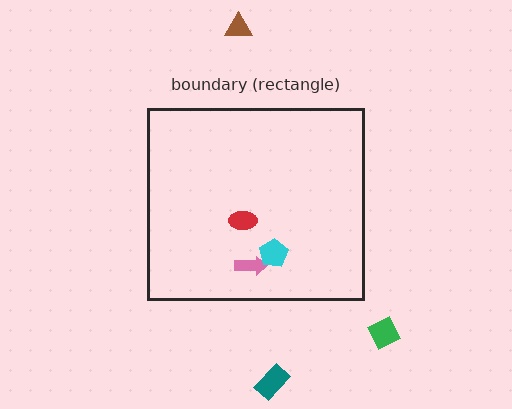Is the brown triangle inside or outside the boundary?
Outside.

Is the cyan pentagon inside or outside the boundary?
Inside.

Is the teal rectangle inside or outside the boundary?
Outside.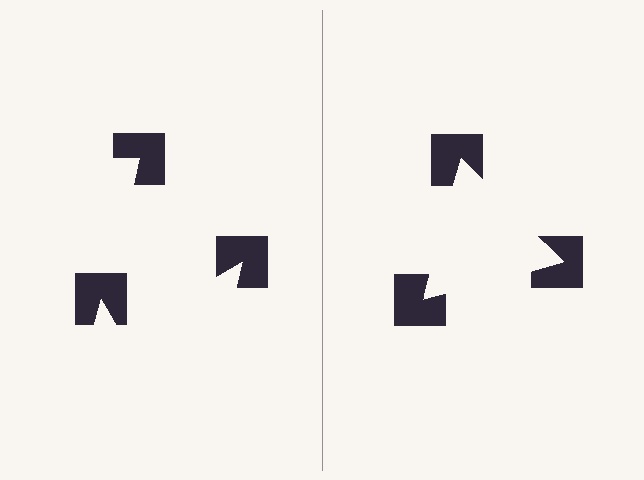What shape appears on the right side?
An illusory triangle.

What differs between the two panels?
The notched squares are positioned identically on both sides; only the wedge orientations differ. On the right they align to a triangle; on the left they are misaligned.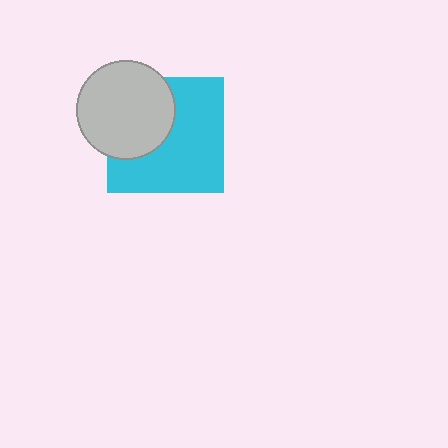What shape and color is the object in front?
The object in front is a light gray circle.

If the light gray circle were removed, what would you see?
You would see the complete cyan square.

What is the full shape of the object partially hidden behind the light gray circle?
The partially hidden object is a cyan square.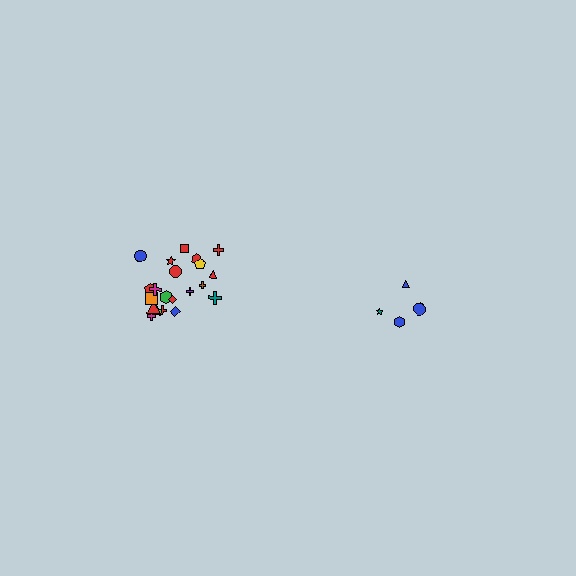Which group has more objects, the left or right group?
The left group.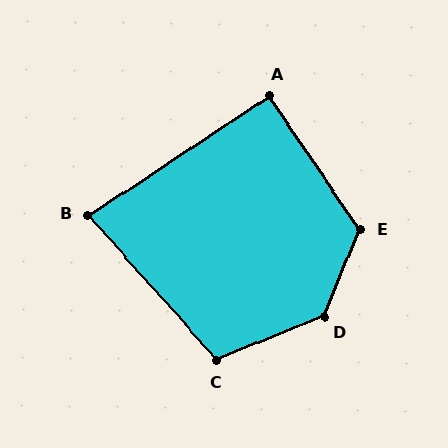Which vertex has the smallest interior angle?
B, at approximately 82 degrees.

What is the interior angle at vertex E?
Approximately 123 degrees (obtuse).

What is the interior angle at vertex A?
Approximately 91 degrees (approximately right).